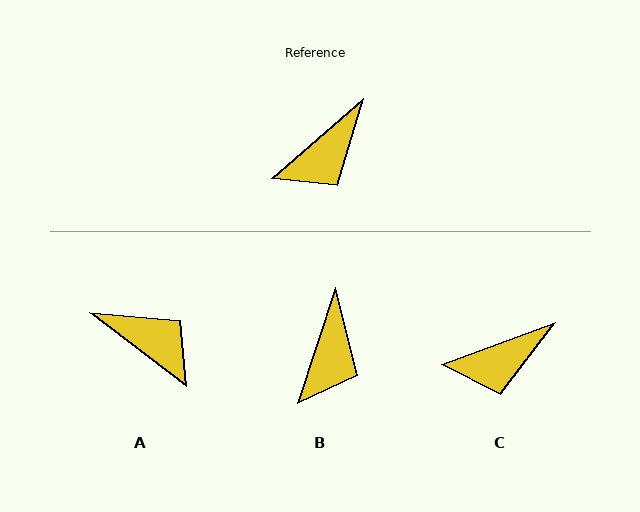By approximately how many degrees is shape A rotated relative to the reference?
Approximately 101 degrees counter-clockwise.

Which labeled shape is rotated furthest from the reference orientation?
A, about 101 degrees away.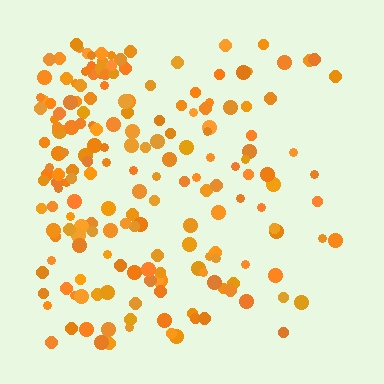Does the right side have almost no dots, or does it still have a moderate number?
Still a moderate number, just noticeably fewer than the left.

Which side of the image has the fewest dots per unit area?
The right.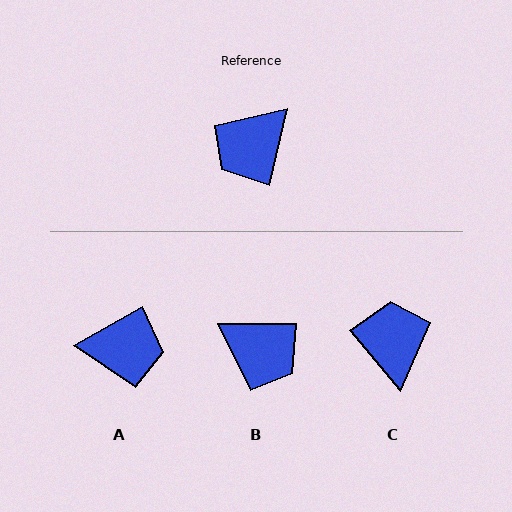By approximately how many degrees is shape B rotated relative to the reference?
Approximately 103 degrees counter-clockwise.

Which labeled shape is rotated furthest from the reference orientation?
A, about 133 degrees away.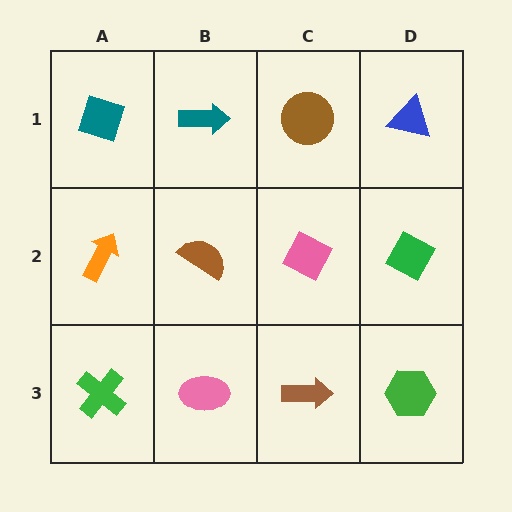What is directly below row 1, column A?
An orange arrow.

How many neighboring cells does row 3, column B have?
3.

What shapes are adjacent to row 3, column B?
A brown semicircle (row 2, column B), a green cross (row 3, column A), a brown arrow (row 3, column C).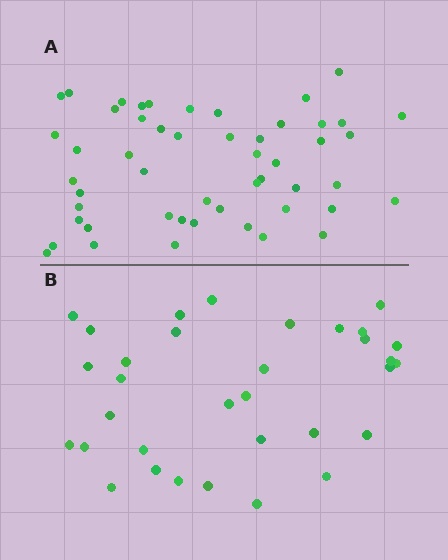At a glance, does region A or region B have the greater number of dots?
Region A (the top region) has more dots.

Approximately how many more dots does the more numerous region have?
Region A has approximately 20 more dots than region B.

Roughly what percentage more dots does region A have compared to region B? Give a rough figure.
About 55% more.